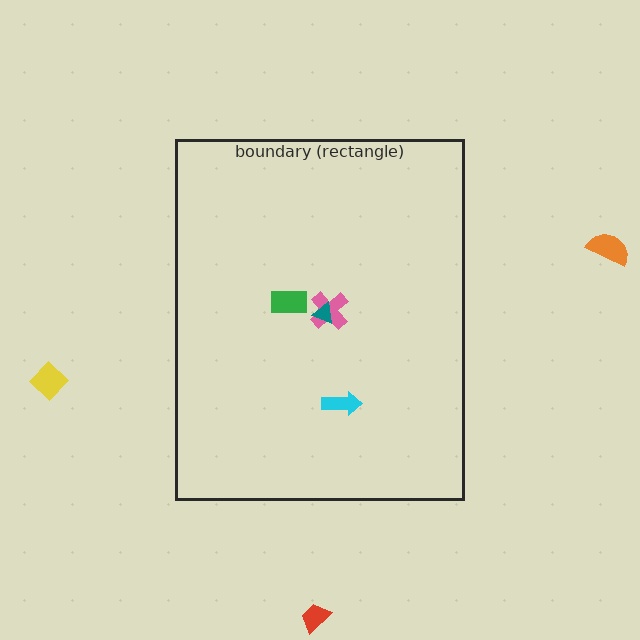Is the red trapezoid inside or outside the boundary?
Outside.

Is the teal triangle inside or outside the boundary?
Inside.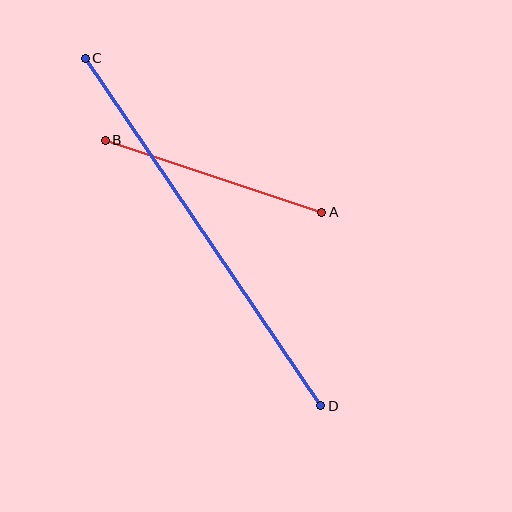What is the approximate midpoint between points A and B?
The midpoint is at approximately (214, 176) pixels.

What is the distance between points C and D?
The distance is approximately 419 pixels.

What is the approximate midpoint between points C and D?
The midpoint is at approximately (203, 232) pixels.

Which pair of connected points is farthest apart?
Points C and D are farthest apart.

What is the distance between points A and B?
The distance is approximately 228 pixels.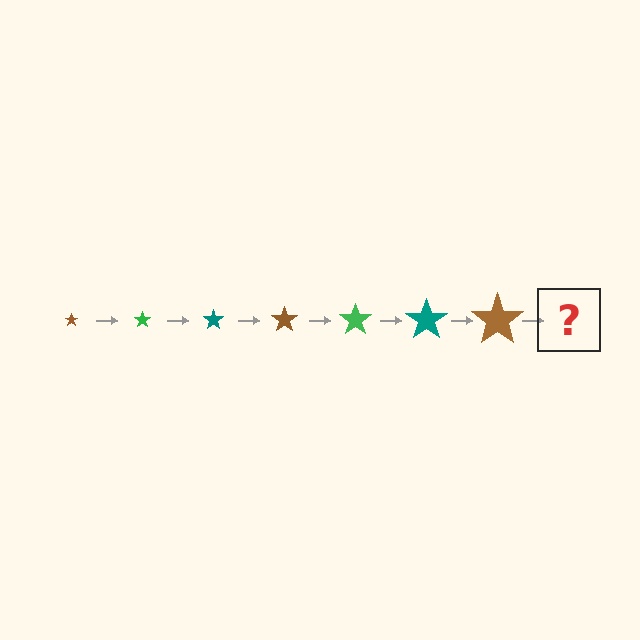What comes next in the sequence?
The next element should be a green star, larger than the previous one.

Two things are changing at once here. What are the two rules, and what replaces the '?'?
The two rules are that the star grows larger each step and the color cycles through brown, green, and teal. The '?' should be a green star, larger than the previous one.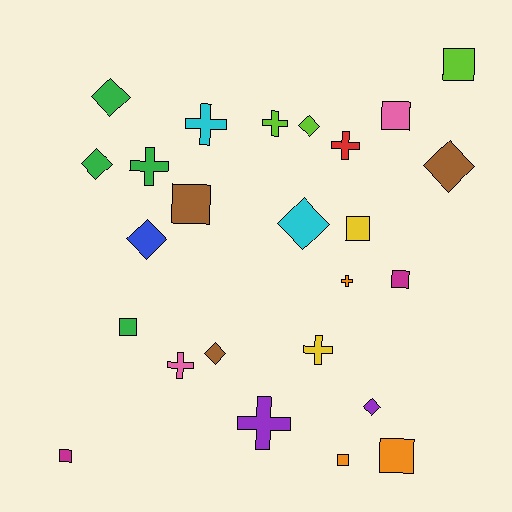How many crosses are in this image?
There are 8 crosses.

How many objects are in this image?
There are 25 objects.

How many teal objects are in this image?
There are no teal objects.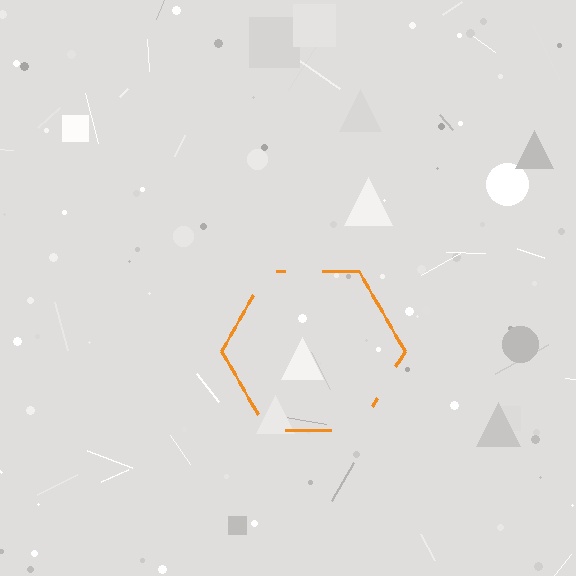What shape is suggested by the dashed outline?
The dashed outline suggests a hexagon.